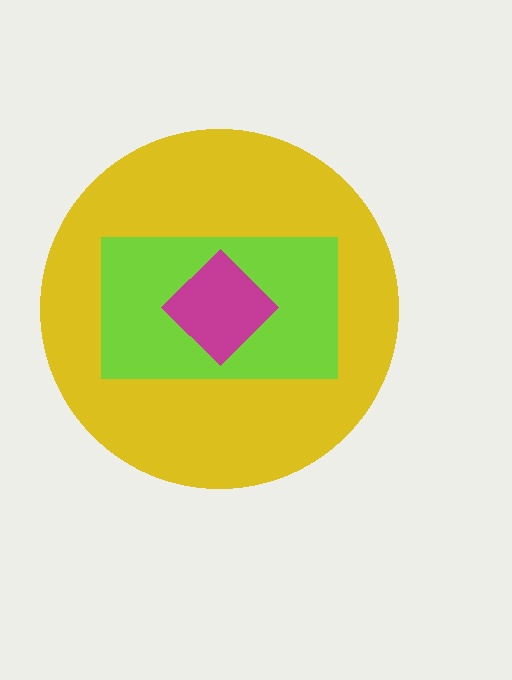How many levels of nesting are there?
3.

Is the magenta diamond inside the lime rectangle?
Yes.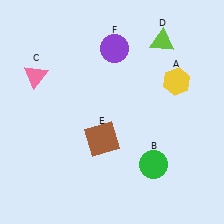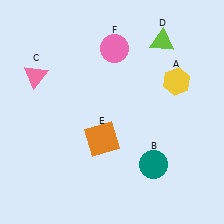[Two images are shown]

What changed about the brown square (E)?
In Image 1, E is brown. In Image 2, it changed to orange.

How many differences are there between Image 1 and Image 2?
There are 3 differences between the two images.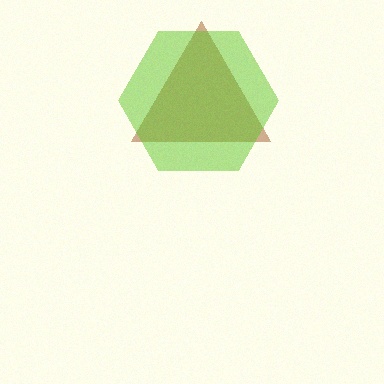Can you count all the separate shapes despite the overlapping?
Yes, there are 2 separate shapes.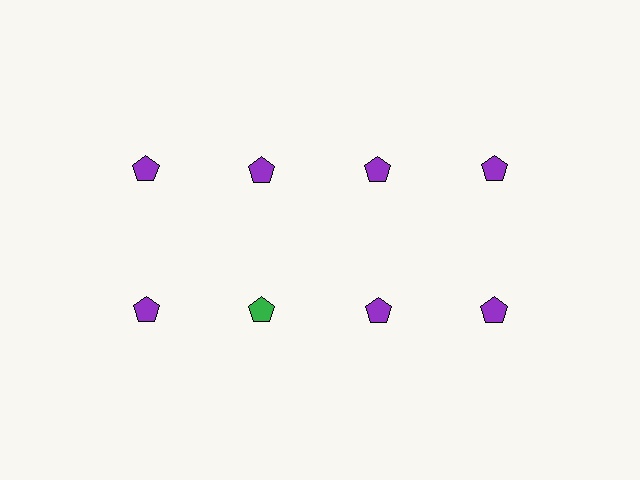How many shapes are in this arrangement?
There are 8 shapes arranged in a grid pattern.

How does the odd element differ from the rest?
It has a different color: green instead of purple.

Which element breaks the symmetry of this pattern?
The green pentagon in the second row, second from left column breaks the symmetry. All other shapes are purple pentagons.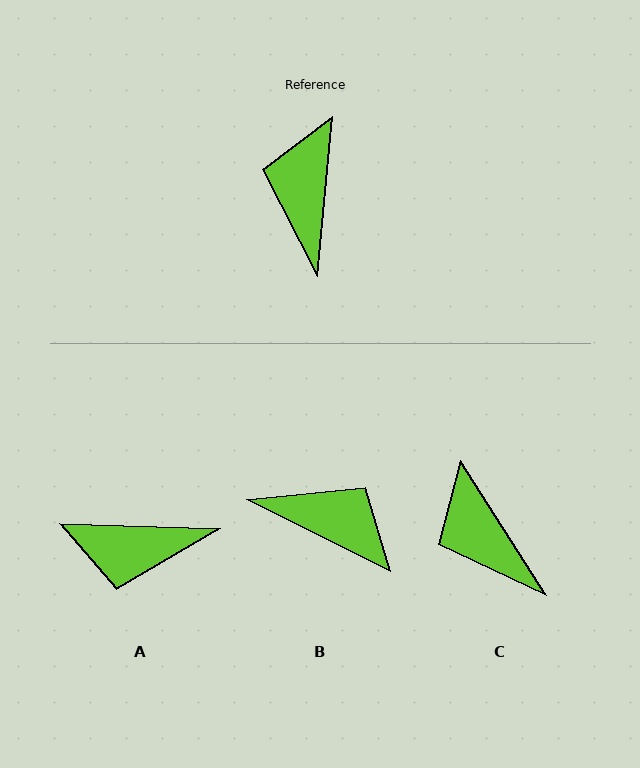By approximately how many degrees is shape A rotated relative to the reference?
Approximately 94 degrees counter-clockwise.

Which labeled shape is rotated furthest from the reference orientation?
B, about 111 degrees away.